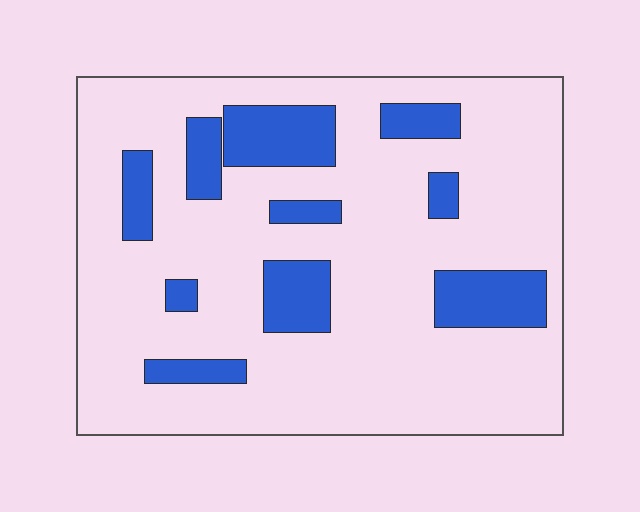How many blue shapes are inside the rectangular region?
10.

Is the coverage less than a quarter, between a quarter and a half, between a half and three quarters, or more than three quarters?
Less than a quarter.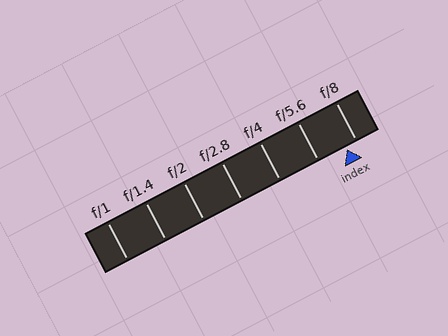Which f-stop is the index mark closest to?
The index mark is closest to f/8.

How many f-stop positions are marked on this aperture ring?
There are 7 f-stop positions marked.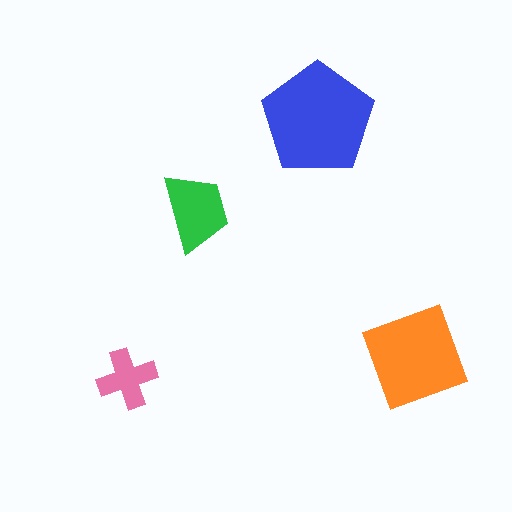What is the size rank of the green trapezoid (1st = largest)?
3rd.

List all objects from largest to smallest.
The blue pentagon, the orange square, the green trapezoid, the pink cross.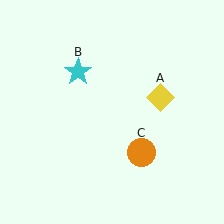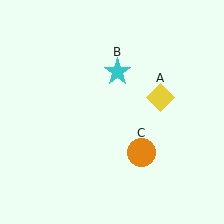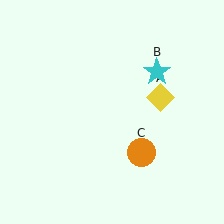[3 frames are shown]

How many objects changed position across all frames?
1 object changed position: cyan star (object B).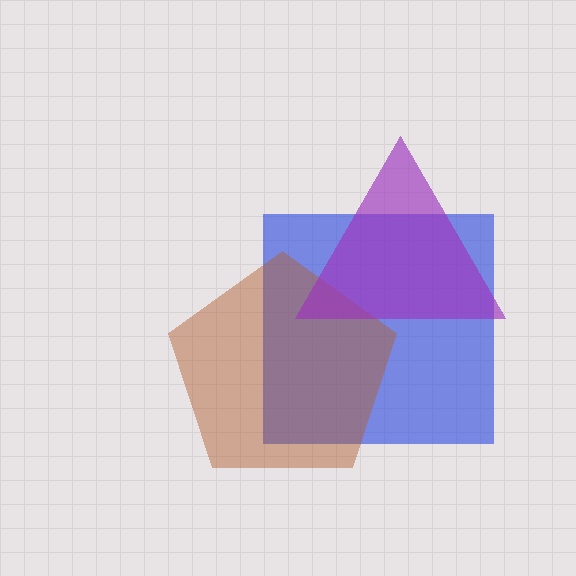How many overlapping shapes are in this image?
There are 3 overlapping shapes in the image.